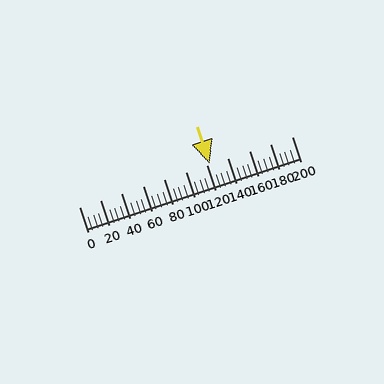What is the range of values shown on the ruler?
The ruler shows values from 0 to 200.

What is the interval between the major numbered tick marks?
The major tick marks are spaced 20 units apart.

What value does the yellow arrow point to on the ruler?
The yellow arrow points to approximately 123.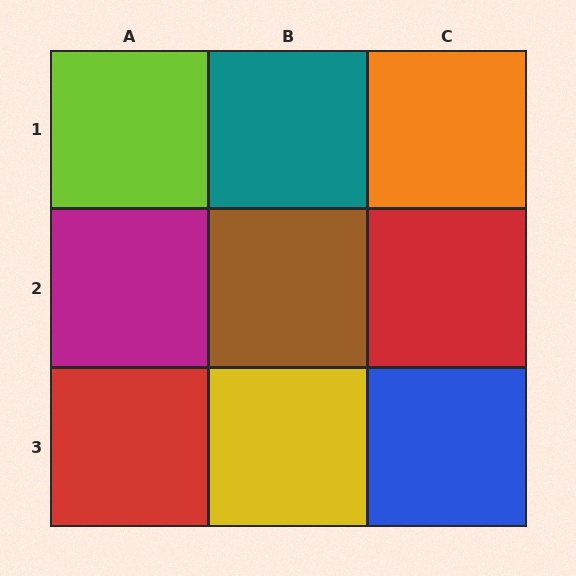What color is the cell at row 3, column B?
Yellow.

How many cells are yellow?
1 cell is yellow.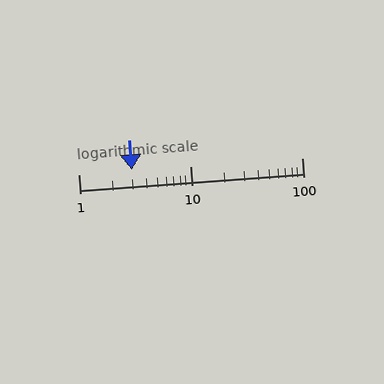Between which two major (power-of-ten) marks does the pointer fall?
The pointer is between 1 and 10.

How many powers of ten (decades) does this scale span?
The scale spans 2 decades, from 1 to 100.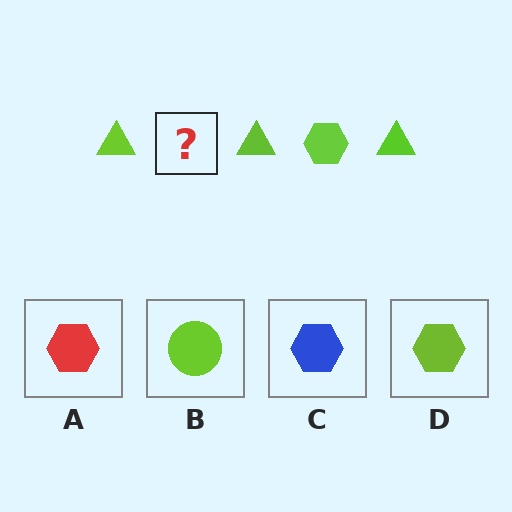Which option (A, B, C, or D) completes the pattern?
D.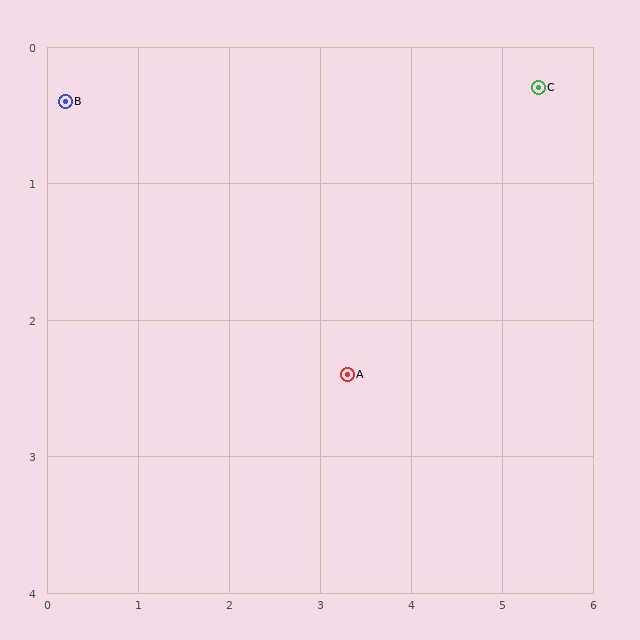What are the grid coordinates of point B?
Point B is at approximately (0.2, 0.4).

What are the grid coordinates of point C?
Point C is at approximately (5.4, 0.3).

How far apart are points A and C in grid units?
Points A and C are about 3.0 grid units apart.